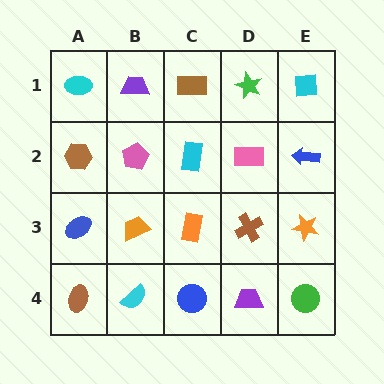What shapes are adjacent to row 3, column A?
A brown hexagon (row 2, column A), a brown ellipse (row 4, column A), an orange trapezoid (row 3, column B).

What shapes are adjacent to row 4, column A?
A blue ellipse (row 3, column A), a cyan semicircle (row 4, column B).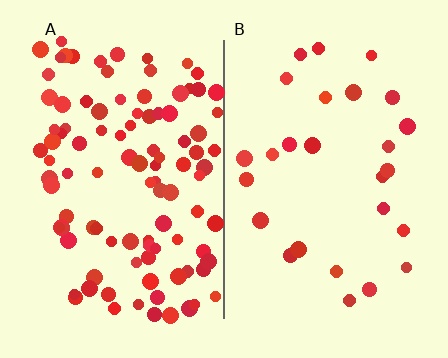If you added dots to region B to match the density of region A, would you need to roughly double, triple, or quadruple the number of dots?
Approximately quadruple.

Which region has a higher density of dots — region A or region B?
A (the left).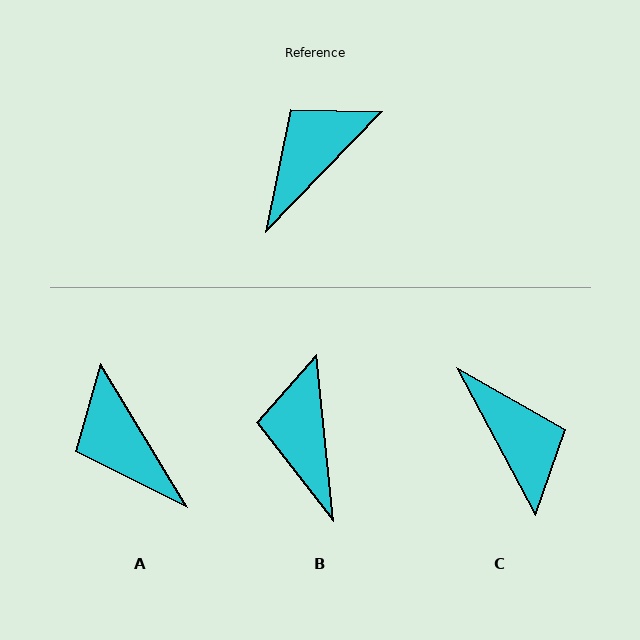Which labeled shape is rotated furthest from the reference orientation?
C, about 108 degrees away.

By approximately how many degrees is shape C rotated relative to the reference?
Approximately 108 degrees clockwise.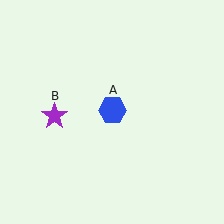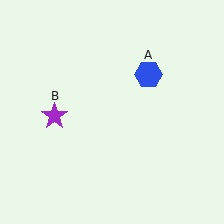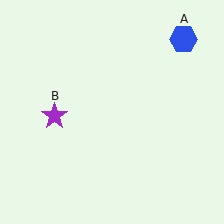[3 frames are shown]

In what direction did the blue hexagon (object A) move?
The blue hexagon (object A) moved up and to the right.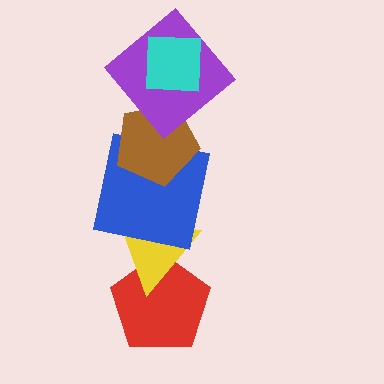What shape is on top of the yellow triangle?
The blue square is on top of the yellow triangle.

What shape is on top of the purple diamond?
The cyan square is on top of the purple diamond.